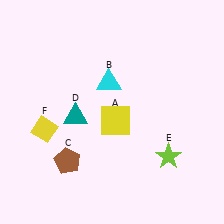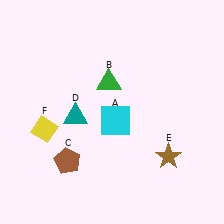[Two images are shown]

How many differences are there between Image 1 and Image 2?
There are 3 differences between the two images.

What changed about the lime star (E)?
In Image 1, E is lime. In Image 2, it changed to brown.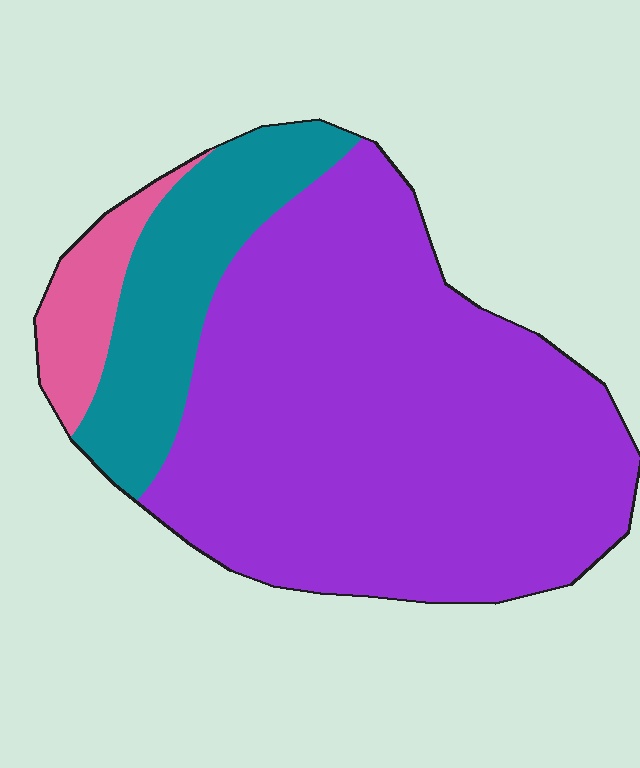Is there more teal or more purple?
Purple.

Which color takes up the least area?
Pink, at roughly 10%.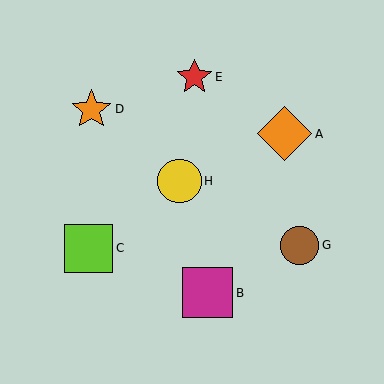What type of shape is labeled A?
Shape A is an orange diamond.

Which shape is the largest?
The orange diamond (labeled A) is the largest.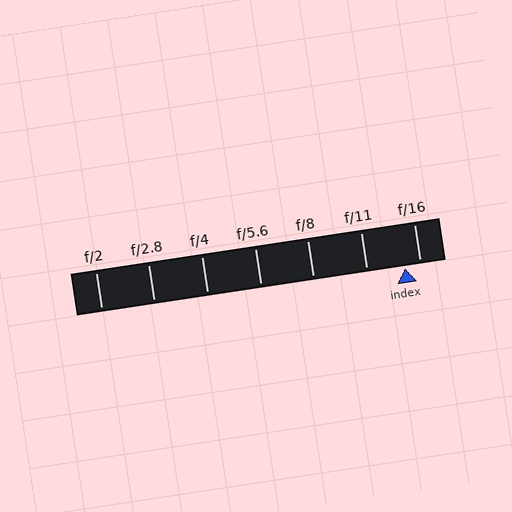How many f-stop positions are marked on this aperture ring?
There are 7 f-stop positions marked.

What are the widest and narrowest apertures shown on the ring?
The widest aperture shown is f/2 and the narrowest is f/16.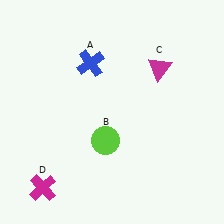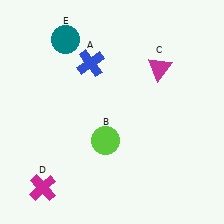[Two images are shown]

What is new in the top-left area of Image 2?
A teal circle (E) was added in the top-left area of Image 2.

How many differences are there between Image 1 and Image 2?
There is 1 difference between the two images.